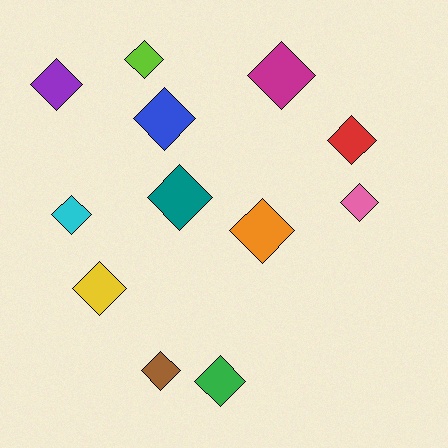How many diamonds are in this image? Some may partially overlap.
There are 12 diamonds.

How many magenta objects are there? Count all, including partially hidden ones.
There is 1 magenta object.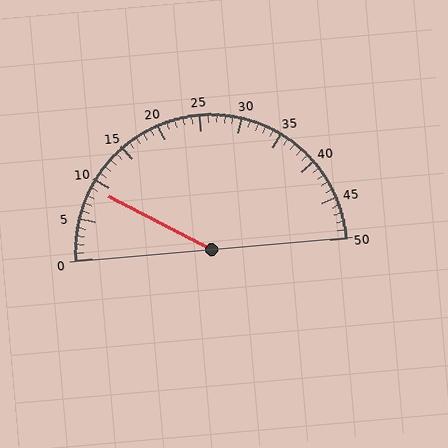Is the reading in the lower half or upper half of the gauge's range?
The reading is in the lower half of the range (0 to 50).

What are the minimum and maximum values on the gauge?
The gauge ranges from 0 to 50.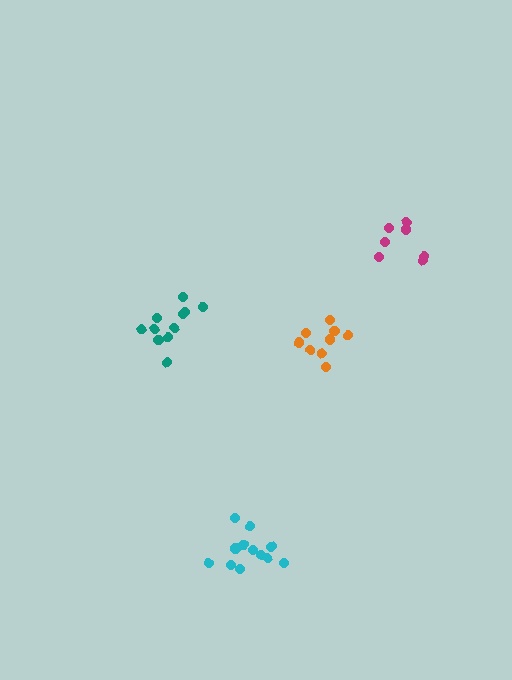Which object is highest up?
The magenta cluster is topmost.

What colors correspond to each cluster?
The clusters are colored: cyan, magenta, orange, teal.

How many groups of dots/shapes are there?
There are 4 groups.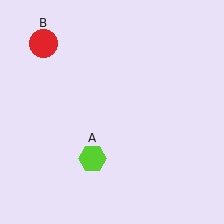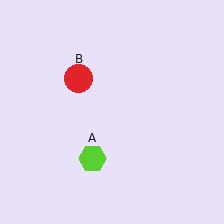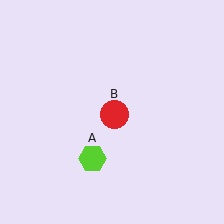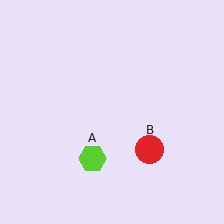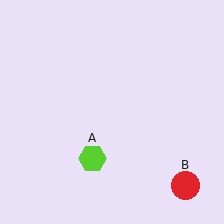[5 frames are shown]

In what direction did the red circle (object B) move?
The red circle (object B) moved down and to the right.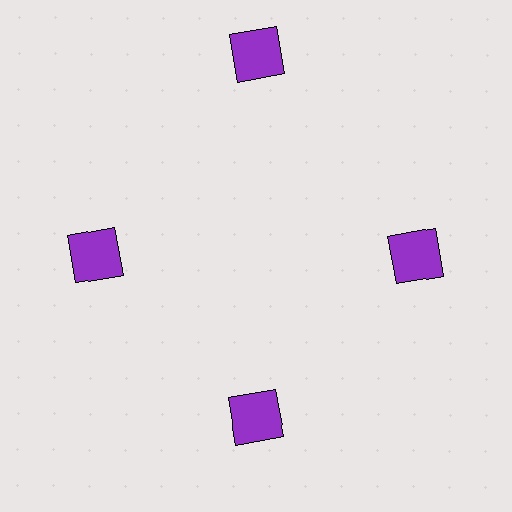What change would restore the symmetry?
The symmetry would be restored by moving it inward, back onto the ring so that all 4 squares sit at equal angles and equal distance from the center.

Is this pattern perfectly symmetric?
No. The 4 purple squares are arranged in a ring, but one element near the 12 o'clock position is pushed outward from the center, breaking the 4-fold rotational symmetry.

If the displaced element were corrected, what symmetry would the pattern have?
It would have 4-fold rotational symmetry — the pattern would map onto itself every 90 degrees.